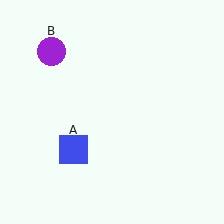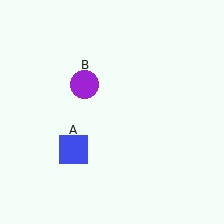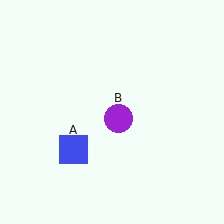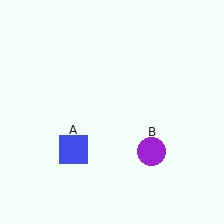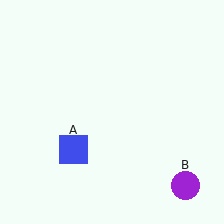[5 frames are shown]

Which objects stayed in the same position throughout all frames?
Blue square (object A) remained stationary.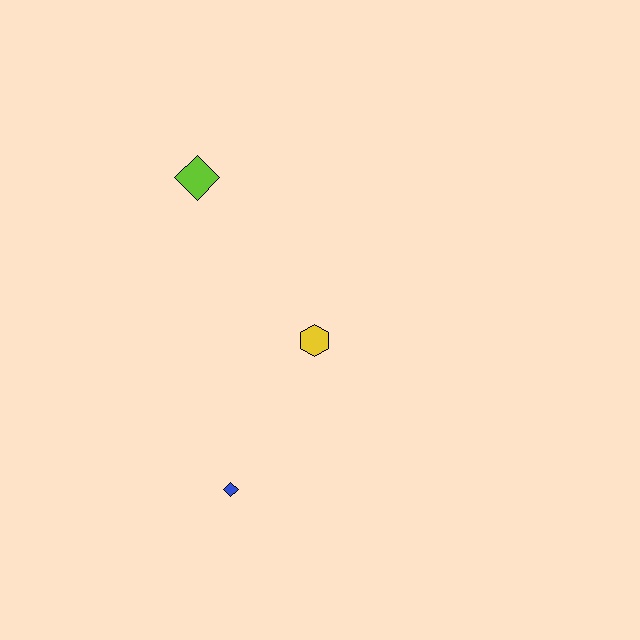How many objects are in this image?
There are 3 objects.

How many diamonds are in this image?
There are 2 diamonds.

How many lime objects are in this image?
There is 1 lime object.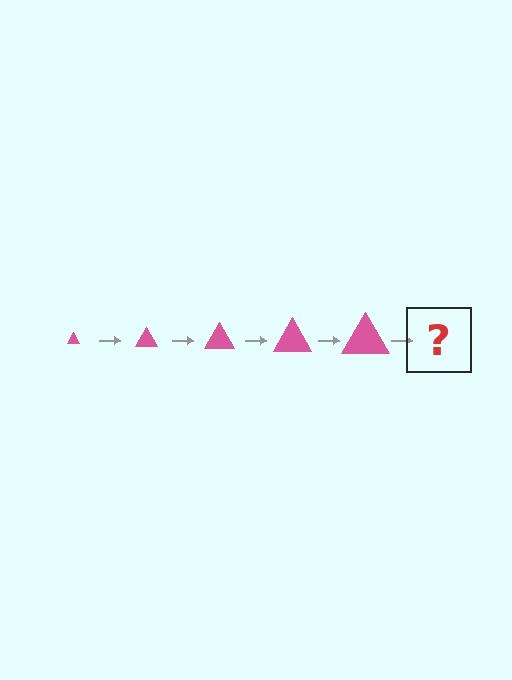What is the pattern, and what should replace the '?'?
The pattern is that the triangle gets progressively larger each step. The '?' should be a pink triangle, larger than the previous one.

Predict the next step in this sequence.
The next step is a pink triangle, larger than the previous one.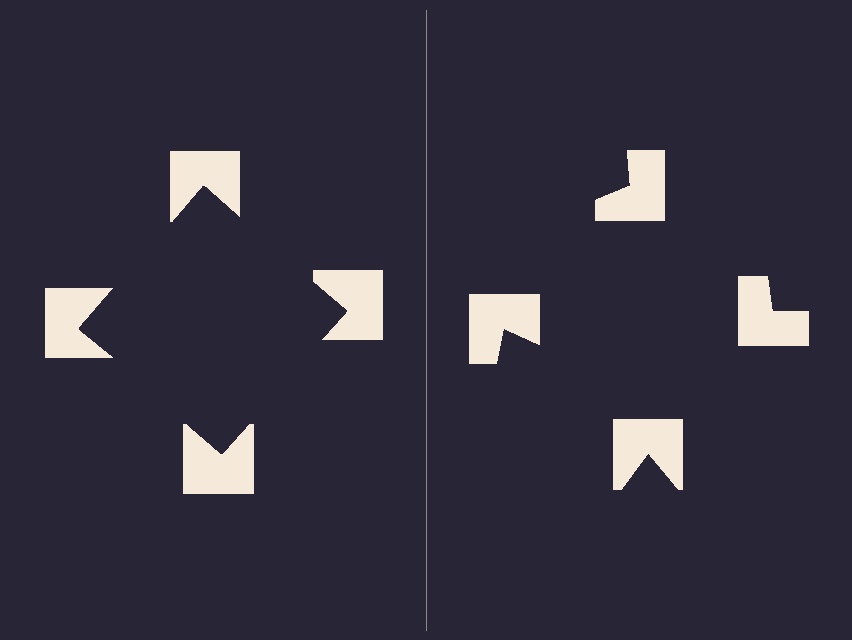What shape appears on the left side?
An illusory square.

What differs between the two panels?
The notched squares are positioned identically on both sides; only the wedge orientations differ. On the left they align to a square; on the right they are misaligned.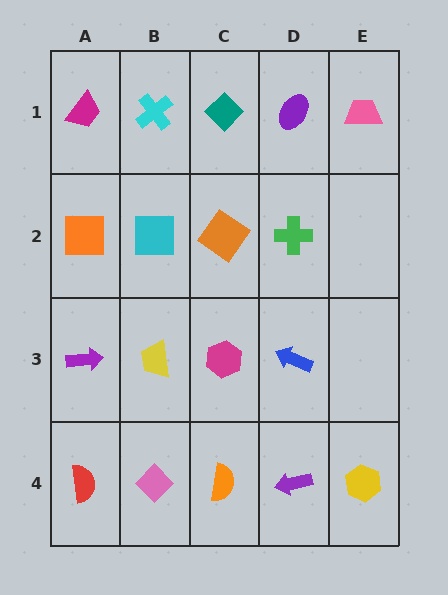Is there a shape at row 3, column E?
No, that cell is empty.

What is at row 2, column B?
A cyan square.